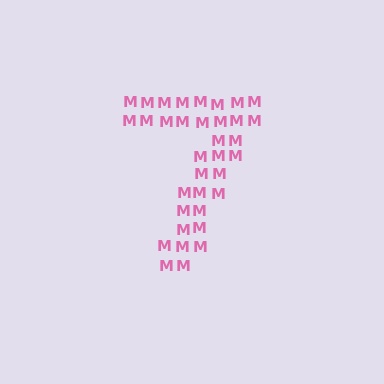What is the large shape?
The large shape is the digit 7.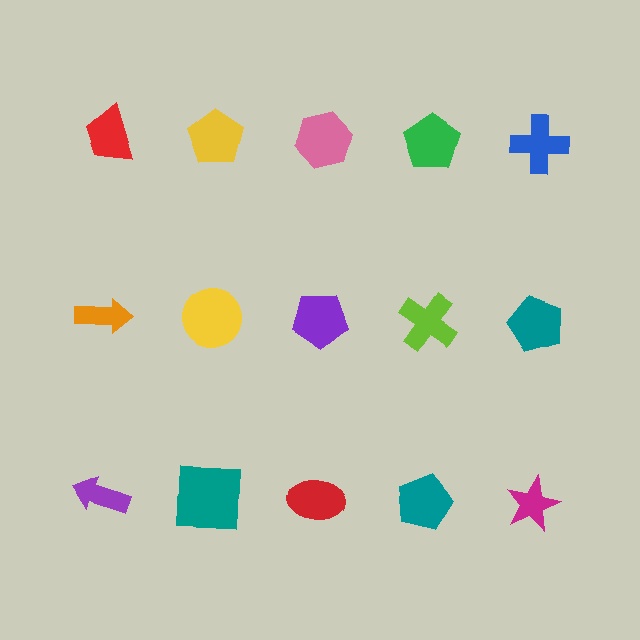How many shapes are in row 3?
5 shapes.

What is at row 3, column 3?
A red ellipse.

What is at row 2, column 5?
A teal pentagon.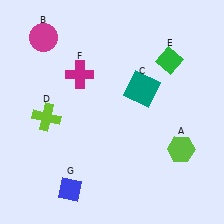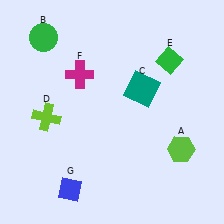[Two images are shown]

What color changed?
The circle (B) changed from magenta in Image 1 to green in Image 2.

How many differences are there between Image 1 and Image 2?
There is 1 difference between the two images.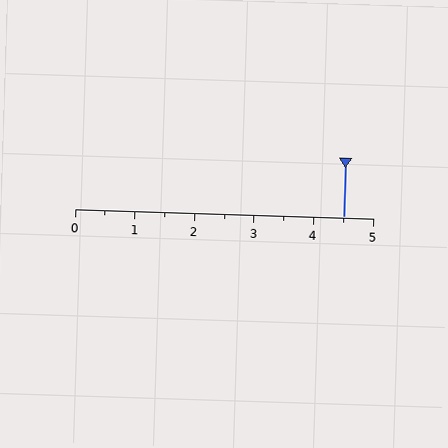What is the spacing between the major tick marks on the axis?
The major ticks are spaced 1 apart.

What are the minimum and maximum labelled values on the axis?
The axis runs from 0 to 5.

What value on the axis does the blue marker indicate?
The marker indicates approximately 4.5.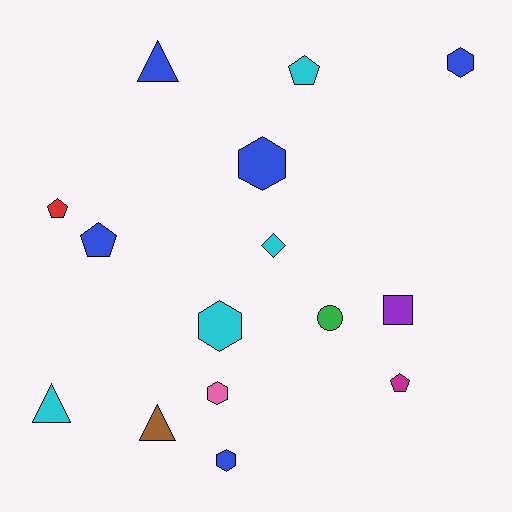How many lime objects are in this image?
There are no lime objects.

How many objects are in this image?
There are 15 objects.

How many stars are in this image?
There are no stars.